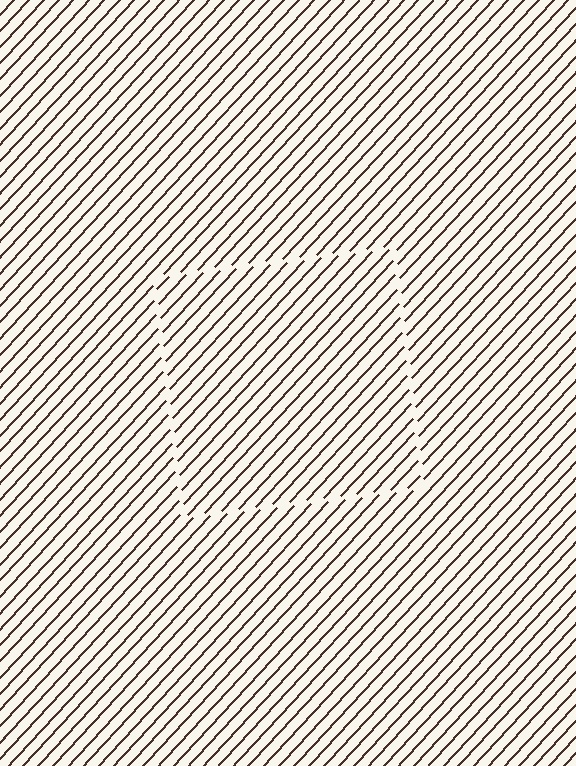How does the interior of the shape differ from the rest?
The interior of the shape contains the same grating, shifted by half a period — the contour is defined by the phase discontinuity where line-ends from the inner and outer gratings abut.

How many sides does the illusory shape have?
4 sides — the line-ends trace a square.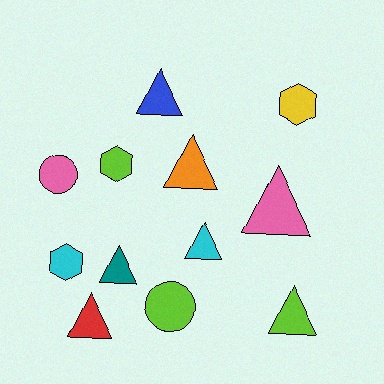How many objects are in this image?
There are 12 objects.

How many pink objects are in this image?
There are 2 pink objects.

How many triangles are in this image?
There are 7 triangles.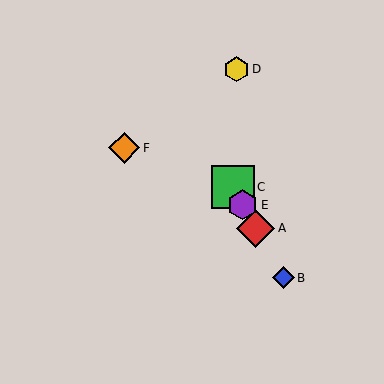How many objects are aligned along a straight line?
4 objects (A, B, C, E) are aligned along a straight line.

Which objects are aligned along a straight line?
Objects A, B, C, E are aligned along a straight line.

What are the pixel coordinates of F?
Object F is at (124, 148).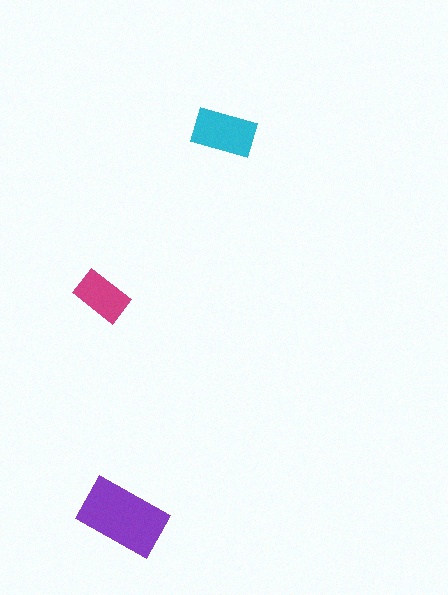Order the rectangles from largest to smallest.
the purple one, the cyan one, the magenta one.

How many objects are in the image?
There are 3 objects in the image.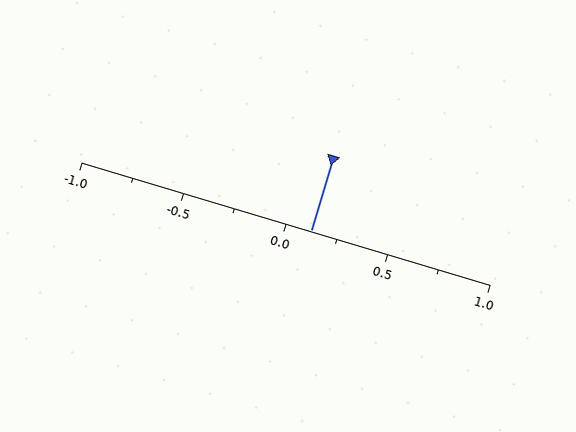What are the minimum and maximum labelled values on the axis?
The axis runs from -1.0 to 1.0.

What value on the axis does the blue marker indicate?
The marker indicates approximately 0.12.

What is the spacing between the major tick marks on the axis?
The major ticks are spaced 0.5 apart.